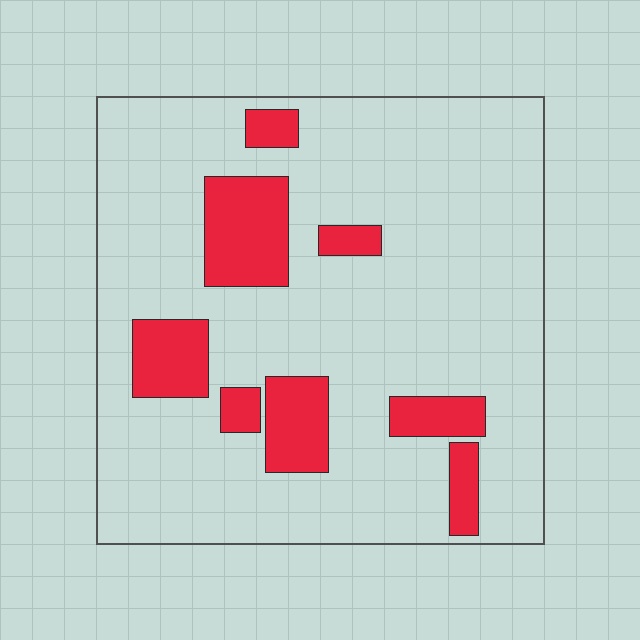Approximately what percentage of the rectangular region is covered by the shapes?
Approximately 15%.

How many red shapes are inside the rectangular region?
8.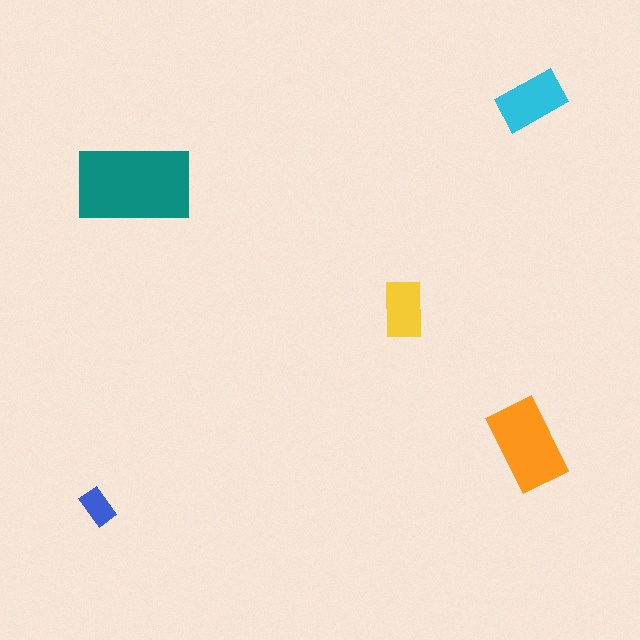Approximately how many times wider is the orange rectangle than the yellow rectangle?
About 1.5 times wider.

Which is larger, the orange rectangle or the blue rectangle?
The orange one.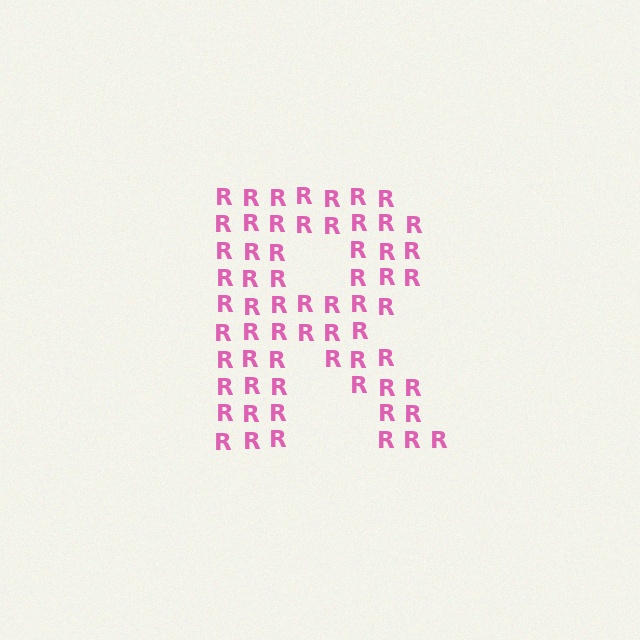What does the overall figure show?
The overall figure shows the letter R.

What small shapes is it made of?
It is made of small letter R's.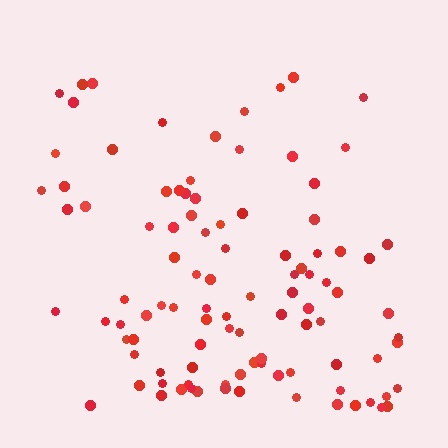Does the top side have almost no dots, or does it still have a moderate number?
Still a moderate number, just noticeably fewer than the bottom.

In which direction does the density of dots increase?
From top to bottom, with the bottom side densest.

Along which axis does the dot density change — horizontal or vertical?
Vertical.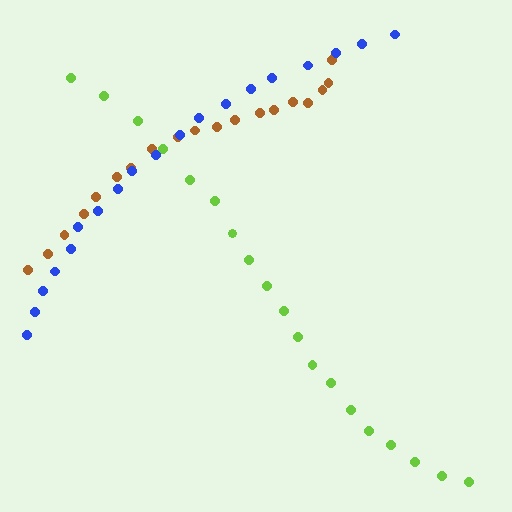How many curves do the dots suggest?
There are 3 distinct paths.